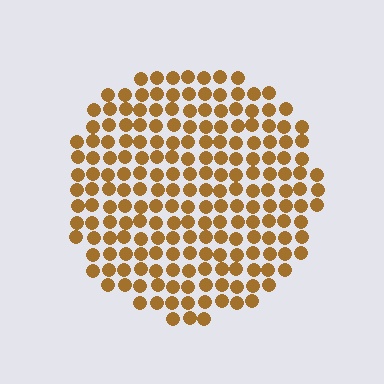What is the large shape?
The large shape is a circle.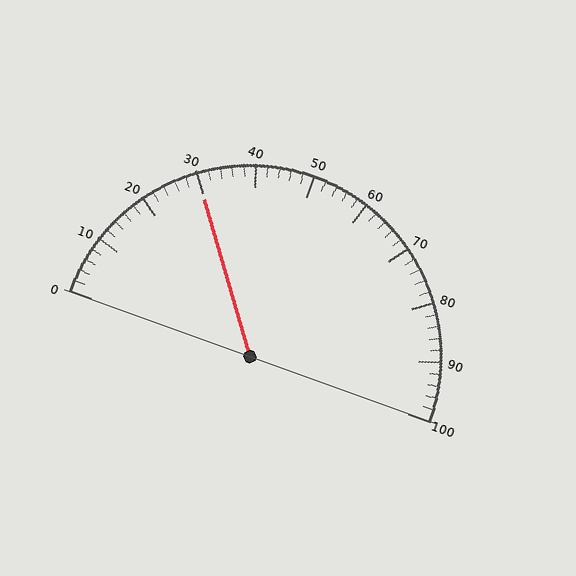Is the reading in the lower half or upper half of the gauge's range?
The reading is in the lower half of the range (0 to 100).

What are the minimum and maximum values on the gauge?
The gauge ranges from 0 to 100.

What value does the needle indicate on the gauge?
The needle indicates approximately 30.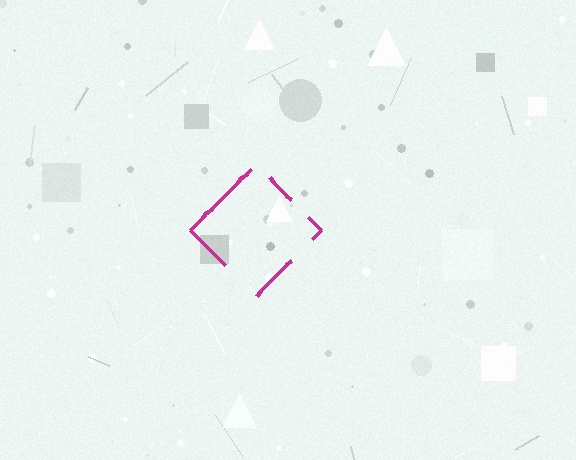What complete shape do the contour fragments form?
The contour fragments form a diamond.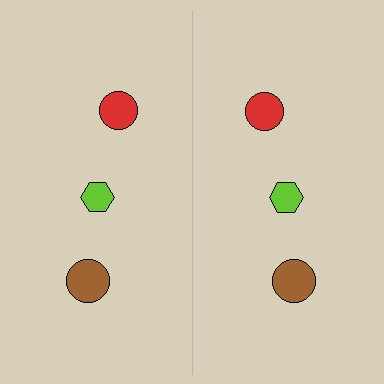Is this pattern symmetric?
Yes, this pattern has bilateral (reflection) symmetry.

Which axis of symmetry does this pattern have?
The pattern has a vertical axis of symmetry running through the center of the image.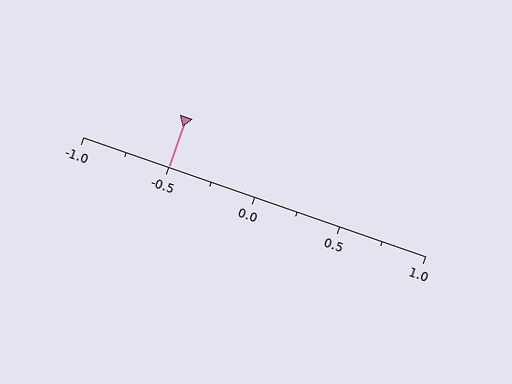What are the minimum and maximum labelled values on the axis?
The axis runs from -1.0 to 1.0.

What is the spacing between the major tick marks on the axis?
The major ticks are spaced 0.5 apart.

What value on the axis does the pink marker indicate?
The marker indicates approximately -0.5.